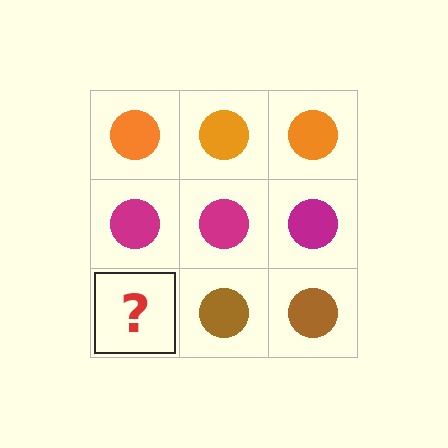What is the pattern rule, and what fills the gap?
The rule is that each row has a consistent color. The gap should be filled with a brown circle.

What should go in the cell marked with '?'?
The missing cell should contain a brown circle.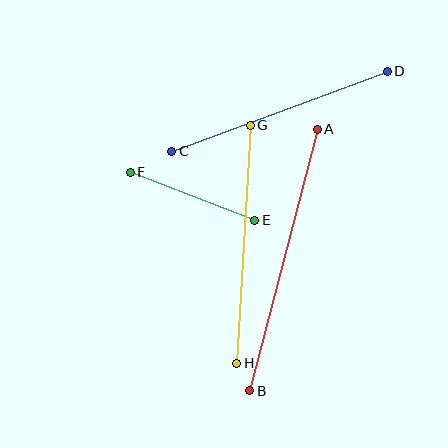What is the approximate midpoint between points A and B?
The midpoint is at approximately (284, 260) pixels.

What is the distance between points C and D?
The distance is approximately 230 pixels.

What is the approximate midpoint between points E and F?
The midpoint is at approximately (192, 196) pixels.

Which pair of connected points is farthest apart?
Points A and B are farthest apart.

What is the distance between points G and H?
The distance is approximately 239 pixels.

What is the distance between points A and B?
The distance is approximately 270 pixels.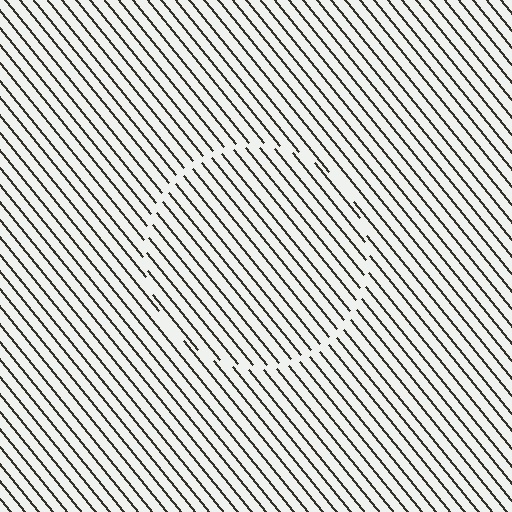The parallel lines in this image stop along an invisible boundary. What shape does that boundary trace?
An illusory circle. The interior of the shape contains the same grating, shifted by half a period — the contour is defined by the phase discontinuity where line-ends from the inner and outer gratings abut.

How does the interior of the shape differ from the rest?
The interior of the shape contains the same grating, shifted by half a period — the contour is defined by the phase discontinuity where line-ends from the inner and outer gratings abut.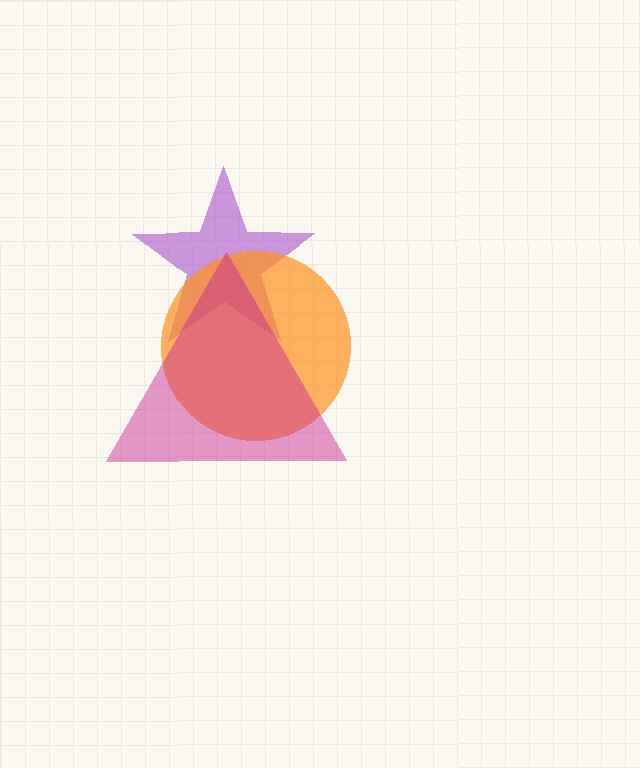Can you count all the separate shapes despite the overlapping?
Yes, there are 3 separate shapes.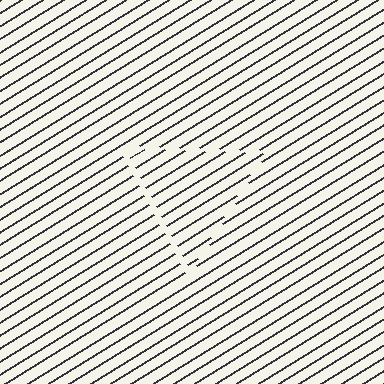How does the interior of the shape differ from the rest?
The interior of the shape contains the same grating, shifted by half a period — the contour is defined by the phase discontinuity where line-ends from the inner and outer gratings abut.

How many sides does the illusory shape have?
3 sides — the line-ends trace a triangle.